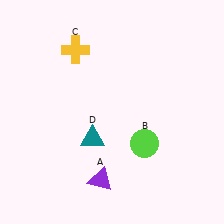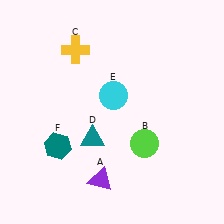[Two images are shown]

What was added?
A cyan circle (E), a teal hexagon (F) were added in Image 2.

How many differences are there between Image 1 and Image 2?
There are 2 differences between the two images.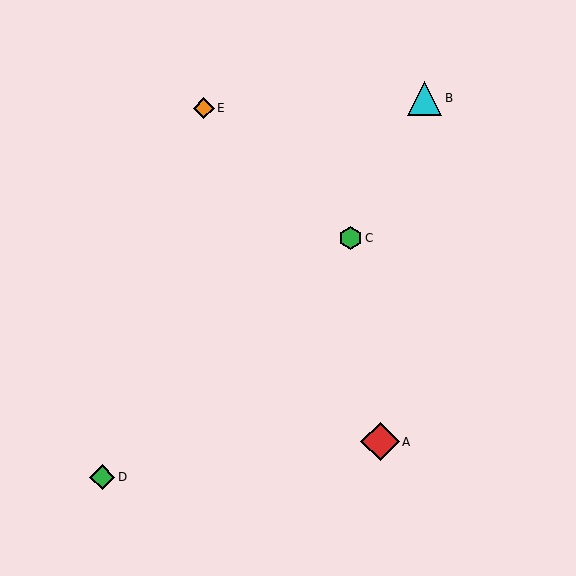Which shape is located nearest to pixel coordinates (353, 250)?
The green hexagon (labeled C) at (350, 238) is nearest to that location.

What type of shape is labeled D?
Shape D is a green diamond.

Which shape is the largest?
The red diamond (labeled A) is the largest.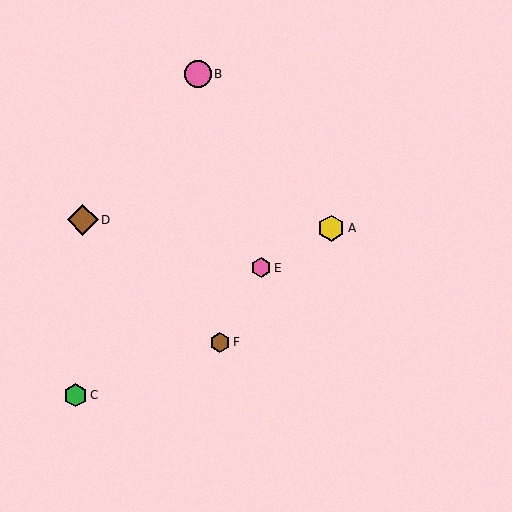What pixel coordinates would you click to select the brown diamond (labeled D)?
Click at (83, 220) to select the brown diamond D.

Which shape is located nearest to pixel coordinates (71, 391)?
The green hexagon (labeled C) at (75, 395) is nearest to that location.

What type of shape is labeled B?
Shape B is a pink circle.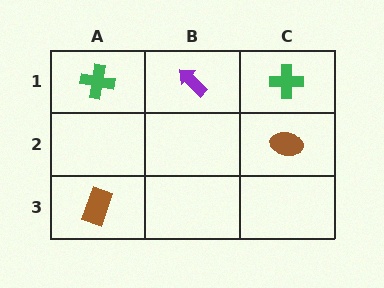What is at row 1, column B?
A purple arrow.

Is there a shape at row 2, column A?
No, that cell is empty.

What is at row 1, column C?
A green cross.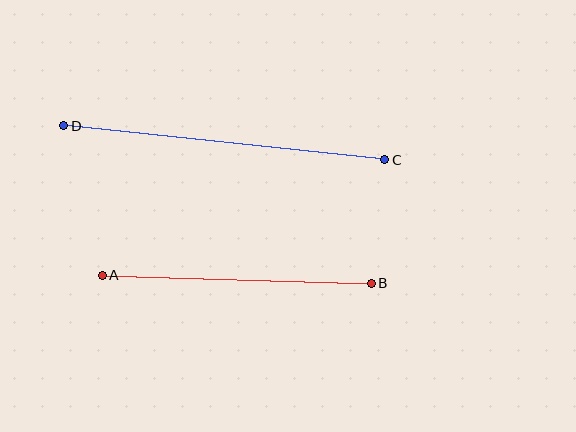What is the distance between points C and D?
The distance is approximately 323 pixels.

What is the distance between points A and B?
The distance is approximately 269 pixels.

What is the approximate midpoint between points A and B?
The midpoint is at approximately (237, 279) pixels.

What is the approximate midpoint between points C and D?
The midpoint is at approximately (224, 143) pixels.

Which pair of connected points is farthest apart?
Points C and D are farthest apart.